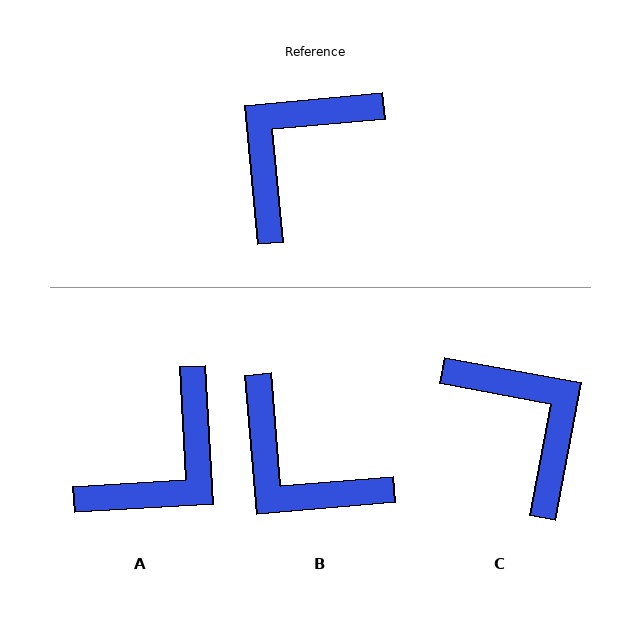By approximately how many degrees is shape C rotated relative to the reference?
Approximately 106 degrees clockwise.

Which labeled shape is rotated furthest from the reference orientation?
A, about 178 degrees away.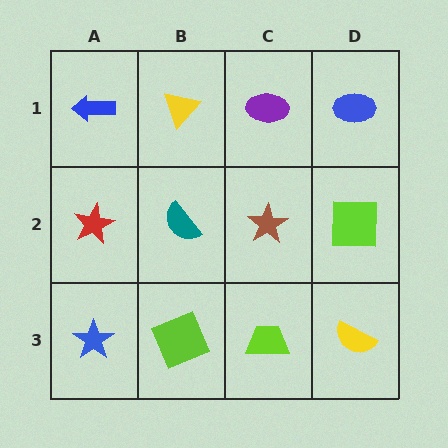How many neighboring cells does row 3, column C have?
3.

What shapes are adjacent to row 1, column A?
A red star (row 2, column A), a yellow triangle (row 1, column B).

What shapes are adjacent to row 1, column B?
A teal semicircle (row 2, column B), a blue arrow (row 1, column A), a purple ellipse (row 1, column C).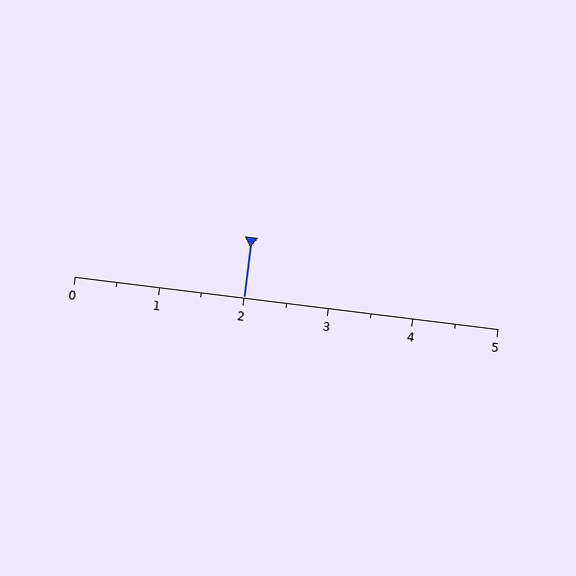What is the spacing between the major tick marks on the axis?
The major ticks are spaced 1 apart.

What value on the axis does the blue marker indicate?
The marker indicates approximately 2.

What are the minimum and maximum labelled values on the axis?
The axis runs from 0 to 5.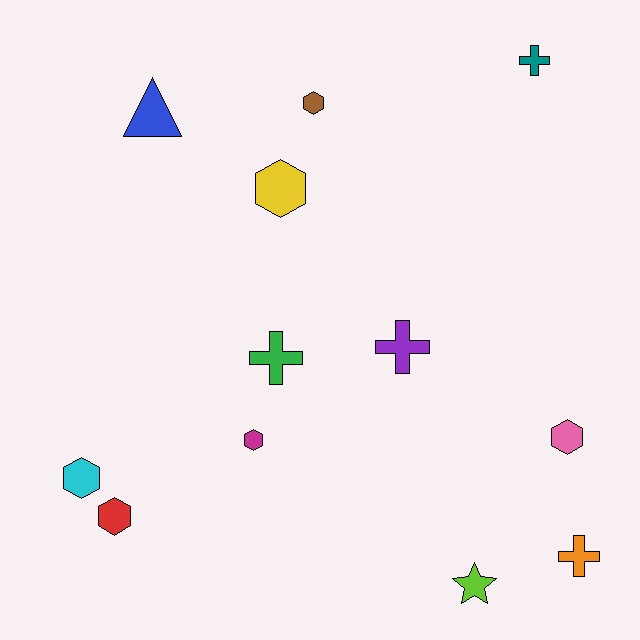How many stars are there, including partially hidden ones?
There is 1 star.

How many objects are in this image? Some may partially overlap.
There are 12 objects.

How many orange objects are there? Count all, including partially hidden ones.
There is 1 orange object.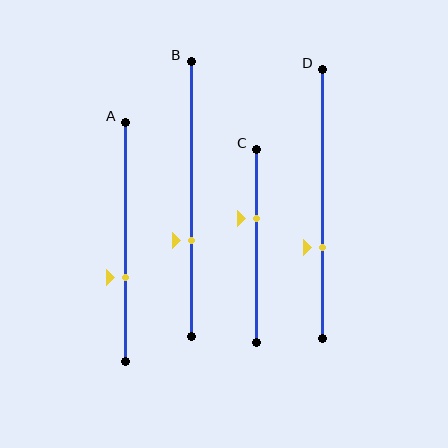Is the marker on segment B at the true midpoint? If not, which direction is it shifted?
No, the marker on segment B is shifted downward by about 15% of the segment length.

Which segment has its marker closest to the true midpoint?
Segment C has its marker closest to the true midpoint.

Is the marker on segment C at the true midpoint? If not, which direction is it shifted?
No, the marker on segment C is shifted upward by about 14% of the segment length.